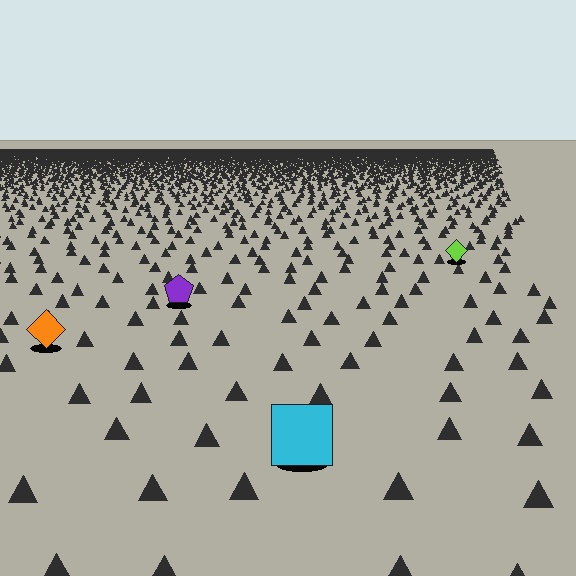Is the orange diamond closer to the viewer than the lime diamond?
Yes. The orange diamond is closer — you can tell from the texture gradient: the ground texture is coarser near it.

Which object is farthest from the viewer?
The lime diamond is farthest from the viewer. It appears smaller and the ground texture around it is denser.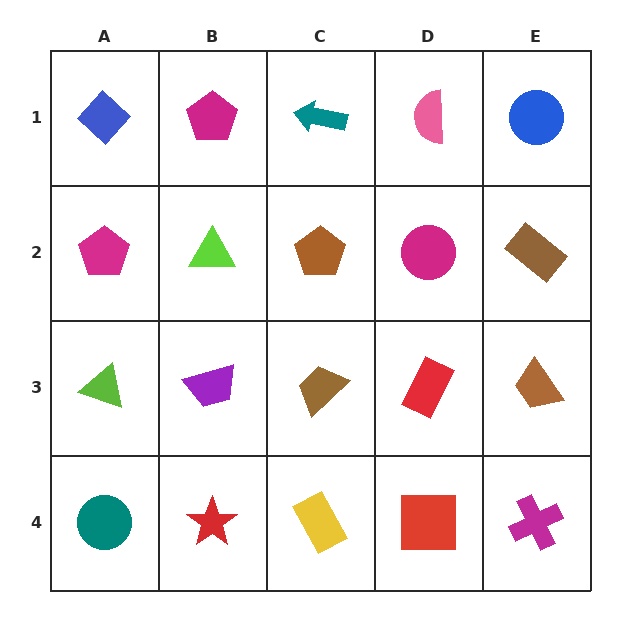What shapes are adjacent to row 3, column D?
A magenta circle (row 2, column D), a red square (row 4, column D), a brown trapezoid (row 3, column C), a brown trapezoid (row 3, column E).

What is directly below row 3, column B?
A red star.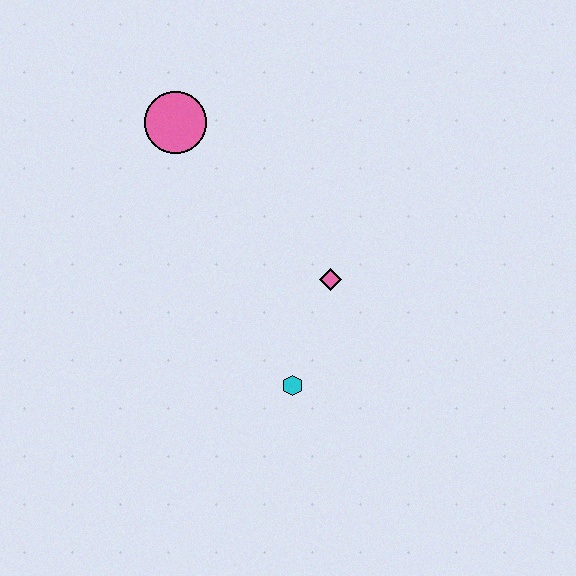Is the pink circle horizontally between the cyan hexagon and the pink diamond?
No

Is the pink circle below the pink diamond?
No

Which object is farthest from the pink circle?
The cyan hexagon is farthest from the pink circle.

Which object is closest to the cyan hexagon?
The pink diamond is closest to the cyan hexagon.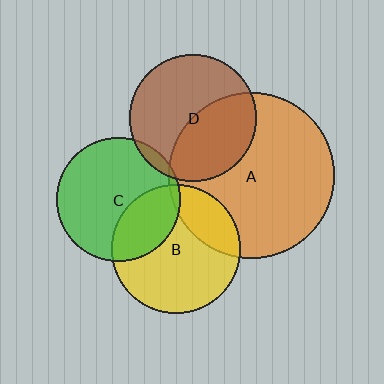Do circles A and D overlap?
Yes.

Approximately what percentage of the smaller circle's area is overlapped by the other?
Approximately 40%.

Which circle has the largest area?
Circle A (orange).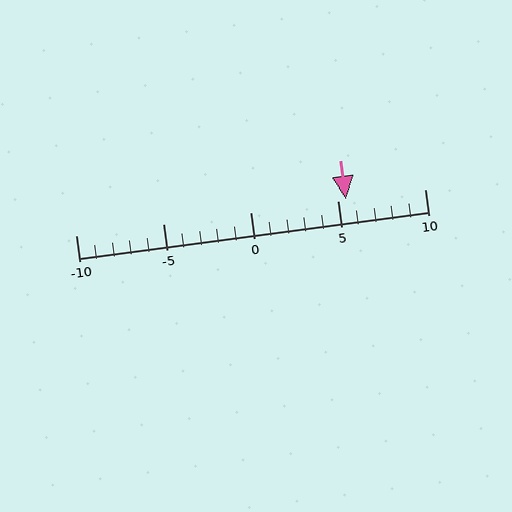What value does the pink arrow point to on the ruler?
The pink arrow points to approximately 6.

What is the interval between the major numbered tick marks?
The major tick marks are spaced 5 units apart.